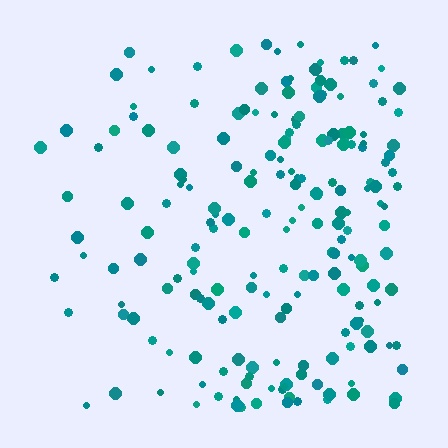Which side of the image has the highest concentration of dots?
The right.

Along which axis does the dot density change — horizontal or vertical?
Horizontal.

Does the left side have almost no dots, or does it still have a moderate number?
Still a moderate number, just noticeably fewer than the right.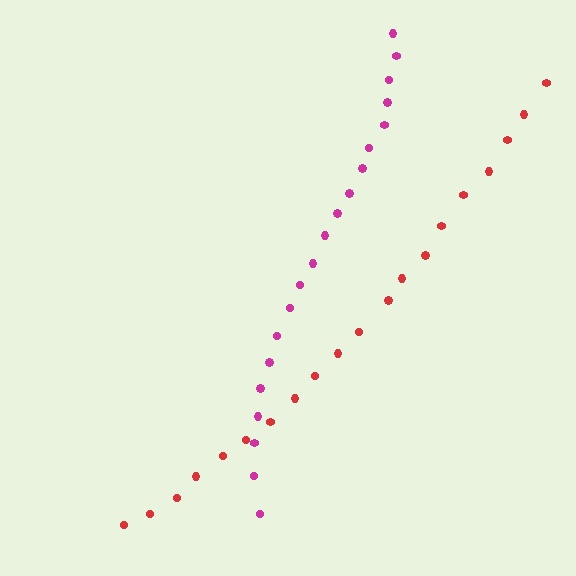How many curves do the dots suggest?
There are 2 distinct paths.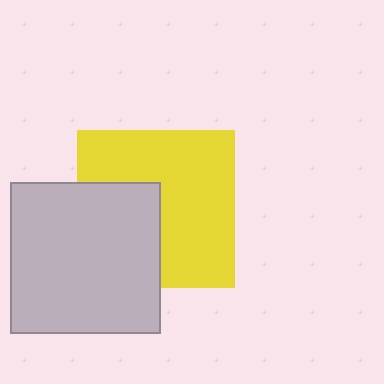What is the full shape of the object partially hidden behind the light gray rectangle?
The partially hidden object is a yellow square.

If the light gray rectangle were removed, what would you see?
You would see the complete yellow square.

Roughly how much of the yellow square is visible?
About half of it is visible (roughly 64%).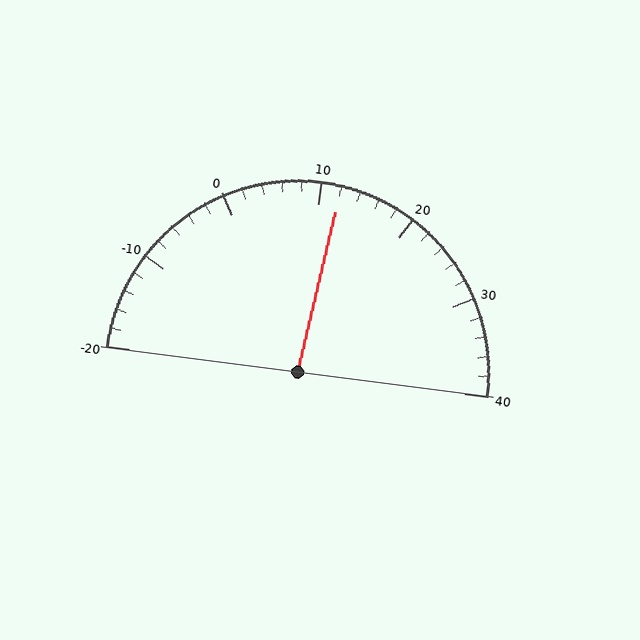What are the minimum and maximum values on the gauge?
The gauge ranges from -20 to 40.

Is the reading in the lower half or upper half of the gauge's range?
The reading is in the upper half of the range (-20 to 40).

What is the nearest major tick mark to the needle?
The nearest major tick mark is 10.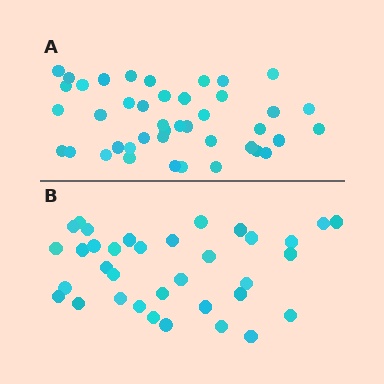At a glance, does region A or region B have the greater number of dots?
Region A (the top region) has more dots.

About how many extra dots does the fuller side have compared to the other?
Region A has roughly 8 or so more dots than region B.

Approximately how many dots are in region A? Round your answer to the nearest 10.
About 40 dots. (The exact count is 42, which rounds to 40.)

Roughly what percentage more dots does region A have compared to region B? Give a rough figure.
About 20% more.